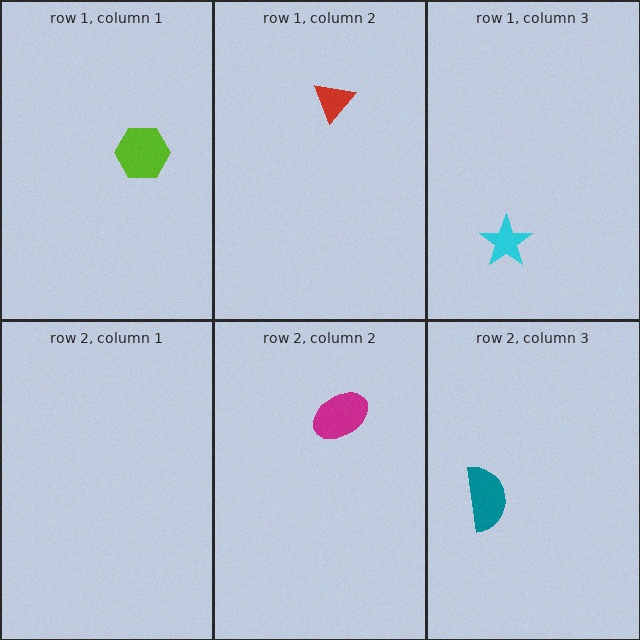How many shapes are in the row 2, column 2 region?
1.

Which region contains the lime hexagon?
The row 1, column 1 region.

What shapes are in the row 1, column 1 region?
The lime hexagon.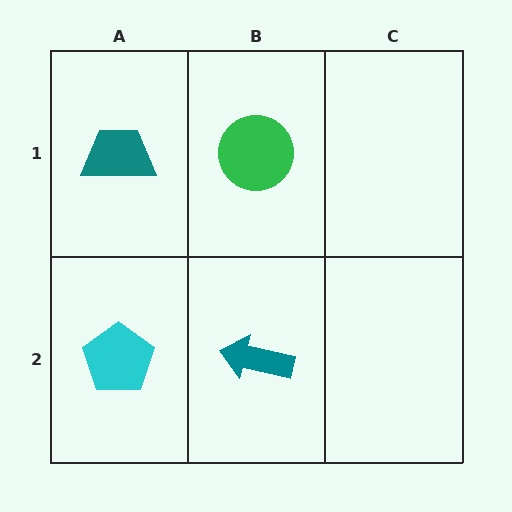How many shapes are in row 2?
2 shapes.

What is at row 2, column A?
A cyan pentagon.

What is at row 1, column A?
A teal trapezoid.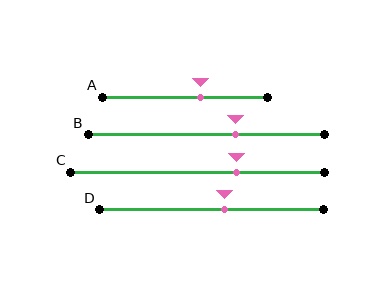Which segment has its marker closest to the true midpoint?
Segment D has its marker closest to the true midpoint.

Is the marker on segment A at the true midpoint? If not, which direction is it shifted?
No, the marker on segment A is shifted to the right by about 9% of the segment length.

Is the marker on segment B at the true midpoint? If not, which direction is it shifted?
No, the marker on segment B is shifted to the right by about 12% of the segment length.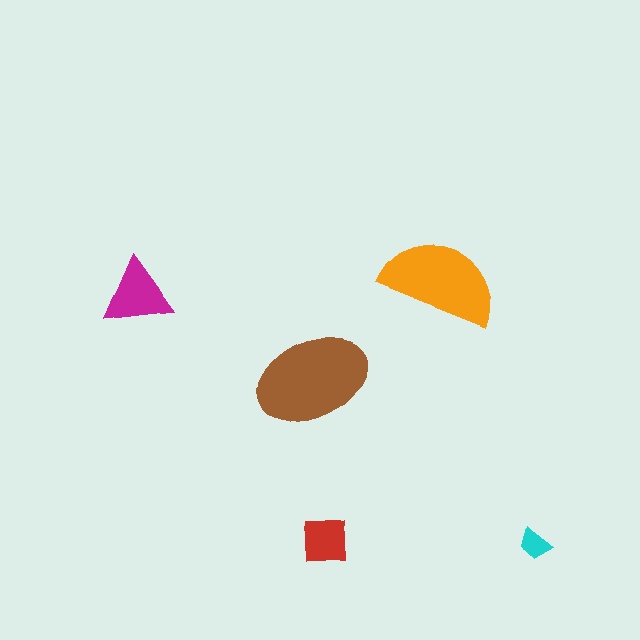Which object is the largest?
The brown ellipse.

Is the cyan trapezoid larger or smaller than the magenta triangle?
Smaller.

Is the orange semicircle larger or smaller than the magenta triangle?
Larger.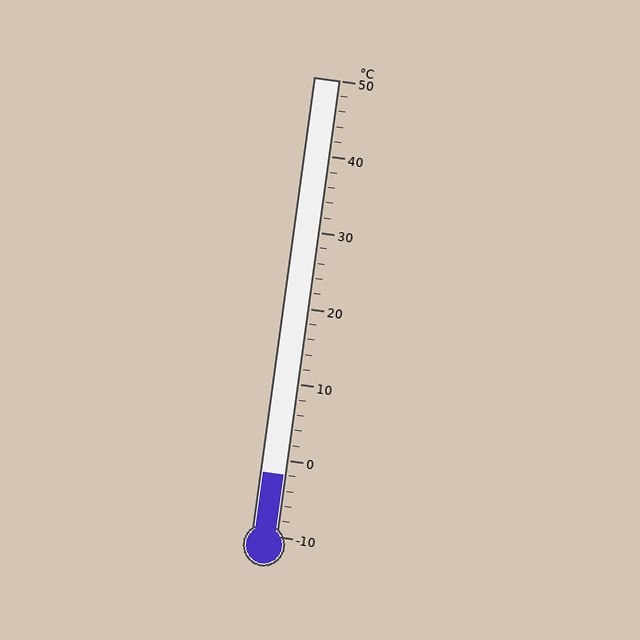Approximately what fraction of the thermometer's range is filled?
The thermometer is filled to approximately 15% of its range.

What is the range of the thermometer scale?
The thermometer scale ranges from -10°C to 50°C.